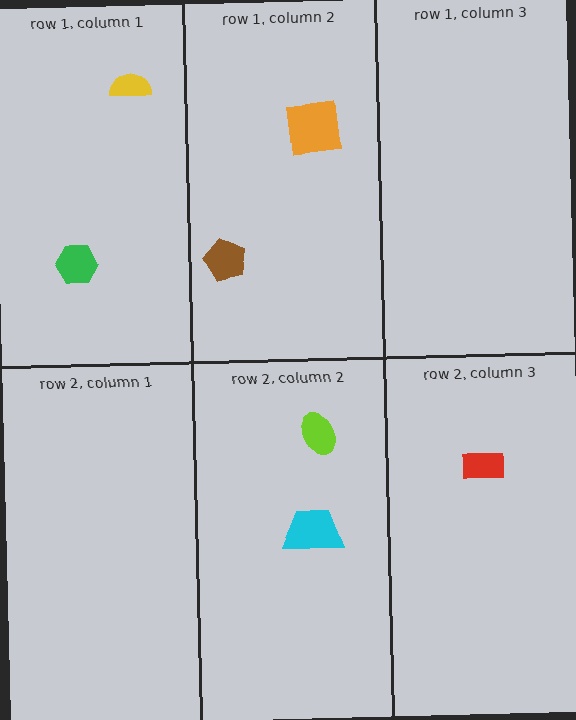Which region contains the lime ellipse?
The row 2, column 2 region.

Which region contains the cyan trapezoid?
The row 2, column 2 region.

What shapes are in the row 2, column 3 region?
The red rectangle.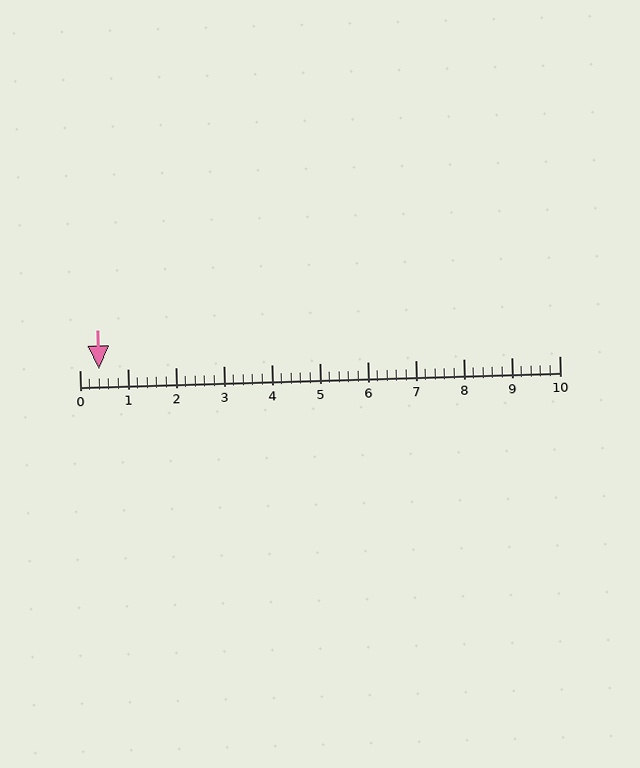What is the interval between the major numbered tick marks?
The major tick marks are spaced 1 units apart.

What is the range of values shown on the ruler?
The ruler shows values from 0 to 10.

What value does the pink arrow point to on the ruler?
The pink arrow points to approximately 0.4.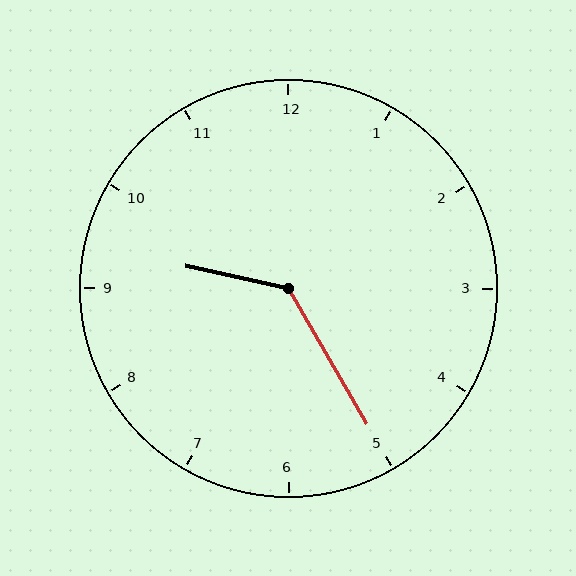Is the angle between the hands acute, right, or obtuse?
It is obtuse.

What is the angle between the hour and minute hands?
Approximately 132 degrees.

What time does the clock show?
9:25.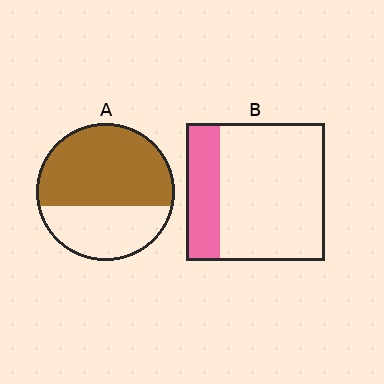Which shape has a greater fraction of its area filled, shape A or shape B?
Shape A.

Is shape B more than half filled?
No.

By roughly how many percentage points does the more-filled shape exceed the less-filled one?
By roughly 40 percentage points (A over B).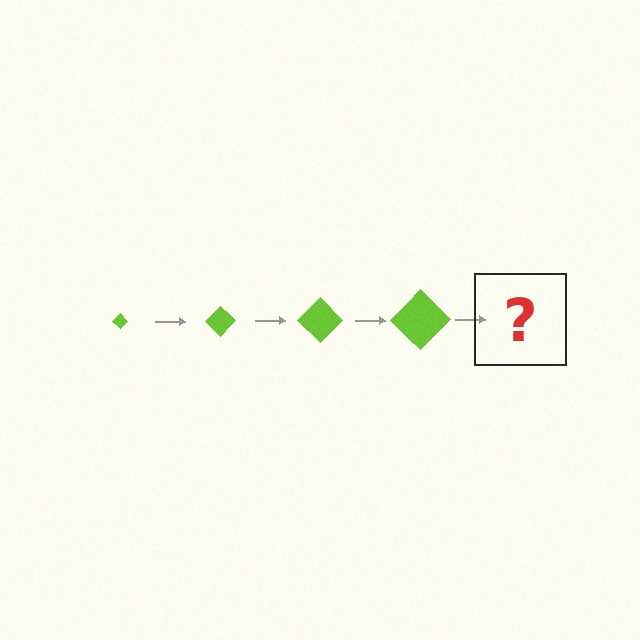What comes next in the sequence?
The next element should be a lime diamond, larger than the previous one.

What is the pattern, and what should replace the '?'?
The pattern is that the diamond gets progressively larger each step. The '?' should be a lime diamond, larger than the previous one.